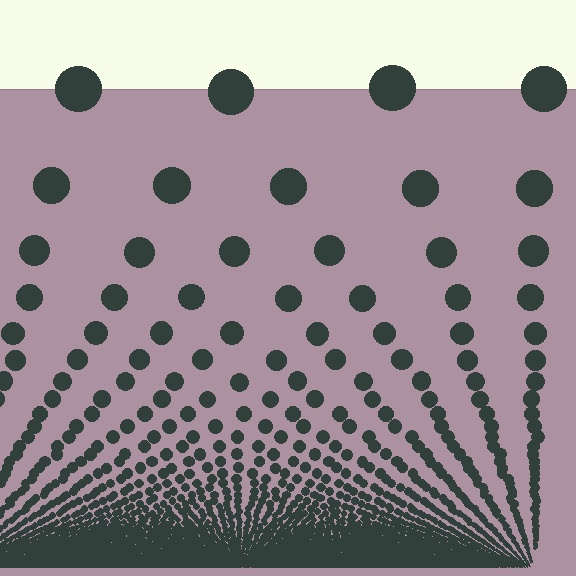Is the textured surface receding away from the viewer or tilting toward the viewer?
The surface appears to tilt toward the viewer. Texture elements get larger and sparser toward the top.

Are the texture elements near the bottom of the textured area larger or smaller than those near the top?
Smaller. The gradient is inverted — elements near the bottom are smaller and denser.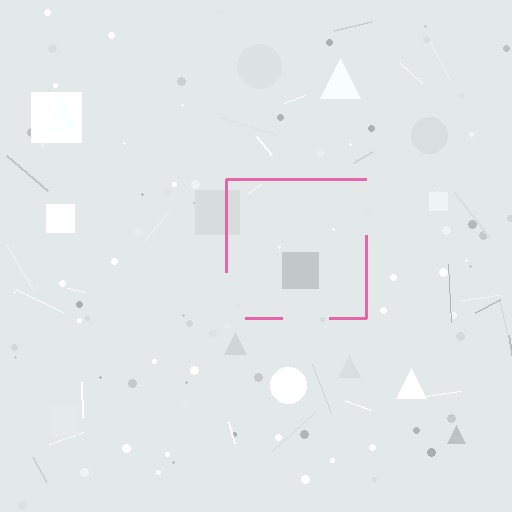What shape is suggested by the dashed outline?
The dashed outline suggests a square.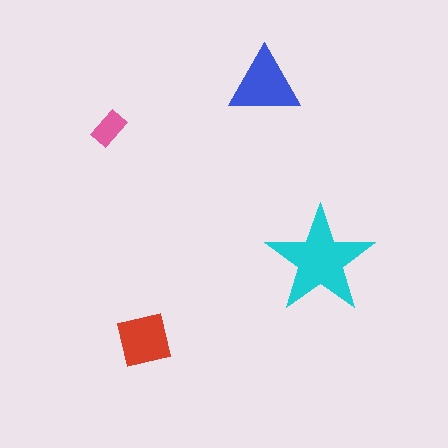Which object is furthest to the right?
The cyan star is rightmost.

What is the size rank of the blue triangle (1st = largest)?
2nd.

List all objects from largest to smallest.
The cyan star, the blue triangle, the red square, the pink rectangle.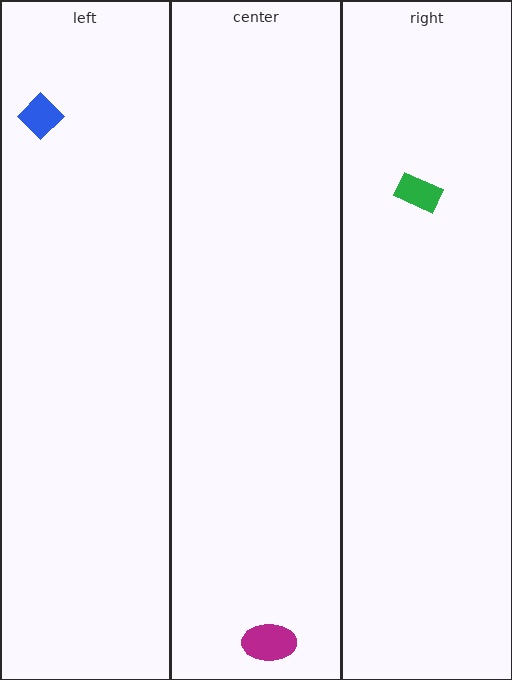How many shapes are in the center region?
1.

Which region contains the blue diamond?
The left region.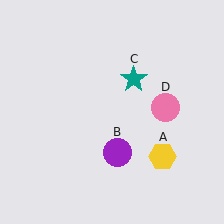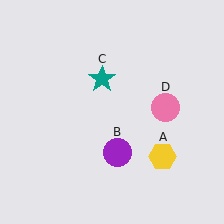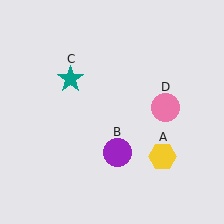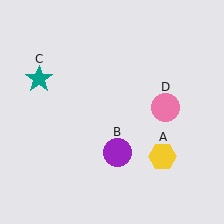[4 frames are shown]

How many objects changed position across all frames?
1 object changed position: teal star (object C).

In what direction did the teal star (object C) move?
The teal star (object C) moved left.